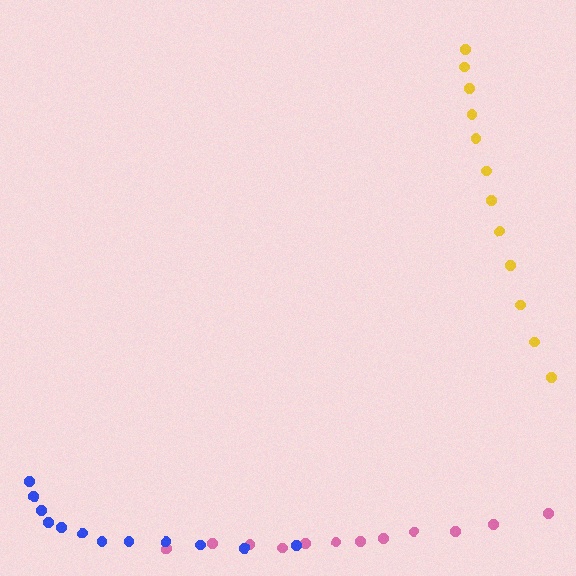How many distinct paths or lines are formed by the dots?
There are 3 distinct paths.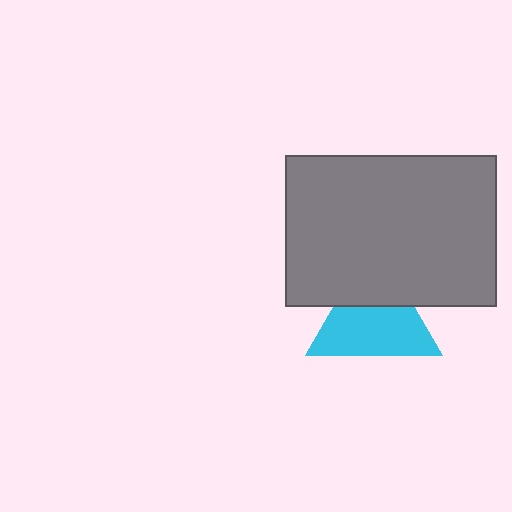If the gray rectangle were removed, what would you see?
You would see the complete cyan triangle.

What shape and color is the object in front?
The object in front is a gray rectangle.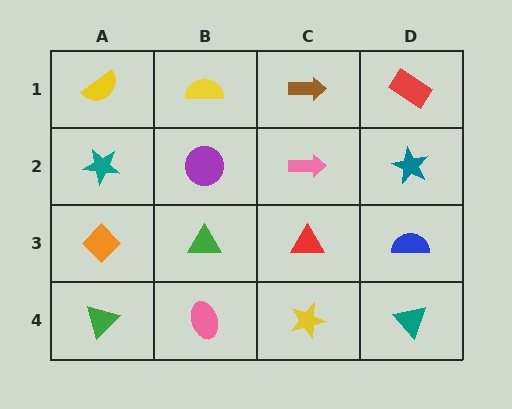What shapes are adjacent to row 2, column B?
A yellow semicircle (row 1, column B), a green triangle (row 3, column B), a teal star (row 2, column A), a pink arrow (row 2, column C).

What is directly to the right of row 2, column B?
A pink arrow.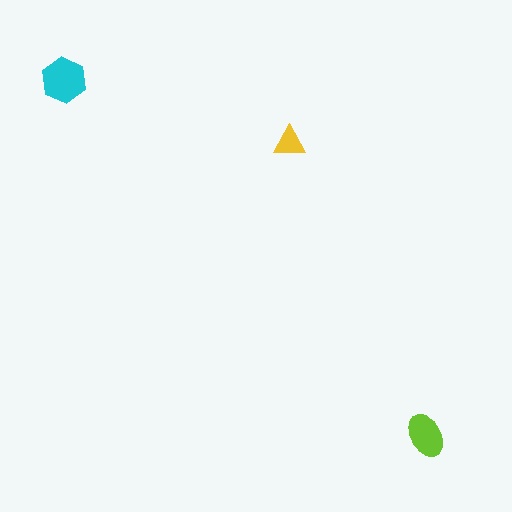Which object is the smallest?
The yellow triangle.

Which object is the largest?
The cyan hexagon.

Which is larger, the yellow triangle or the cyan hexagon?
The cyan hexagon.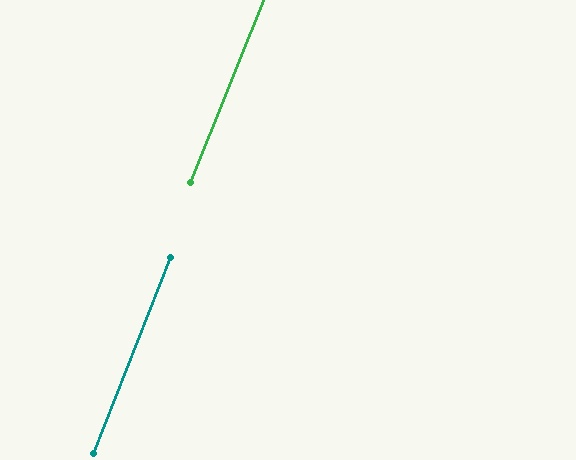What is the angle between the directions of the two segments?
Approximately 0 degrees.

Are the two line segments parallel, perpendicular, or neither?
Parallel — their directions differ by only 0.5°.